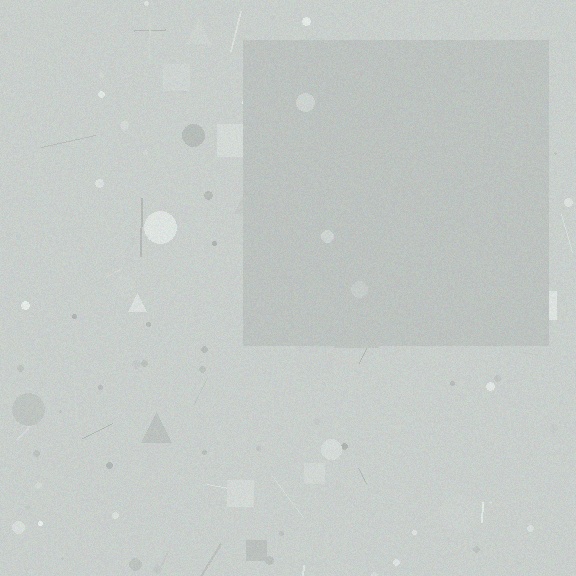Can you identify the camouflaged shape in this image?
The camouflaged shape is a square.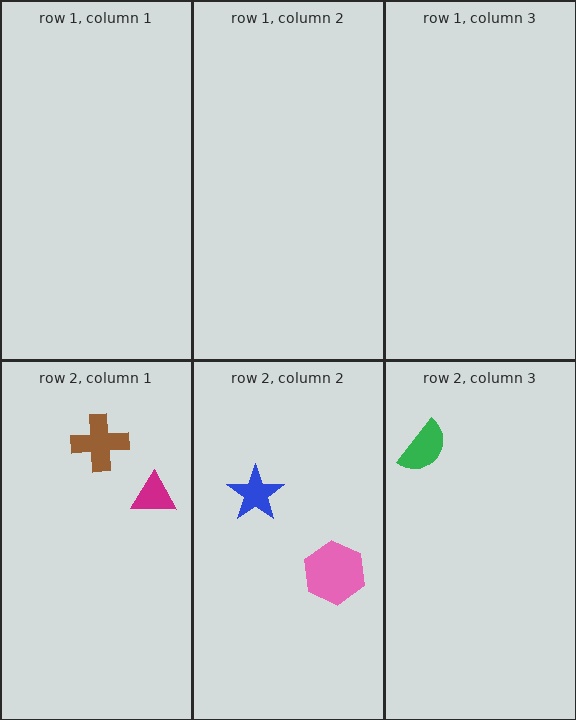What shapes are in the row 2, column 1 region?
The magenta triangle, the brown cross.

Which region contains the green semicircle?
The row 2, column 3 region.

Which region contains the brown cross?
The row 2, column 1 region.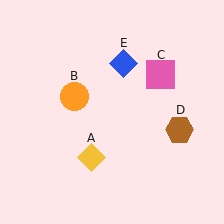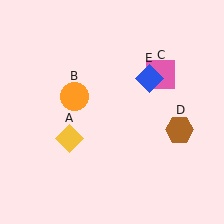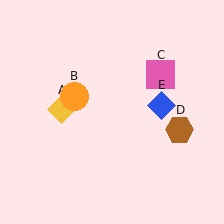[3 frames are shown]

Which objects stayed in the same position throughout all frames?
Orange circle (object B) and pink square (object C) and brown hexagon (object D) remained stationary.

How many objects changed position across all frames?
2 objects changed position: yellow diamond (object A), blue diamond (object E).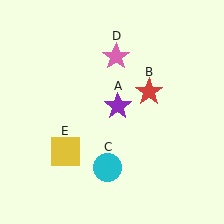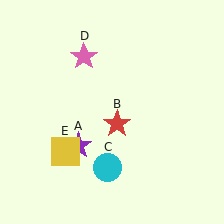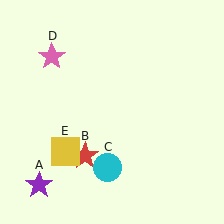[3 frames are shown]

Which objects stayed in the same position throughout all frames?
Cyan circle (object C) and yellow square (object E) remained stationary.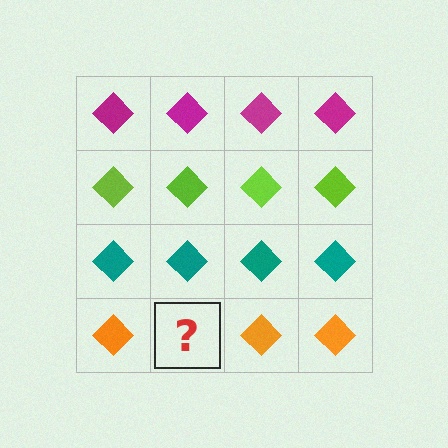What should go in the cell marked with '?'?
The missing cell should contain an orange diamond.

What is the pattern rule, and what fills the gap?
The rule is that each row has a consistent color. The gap should be filled with an orange diamond.